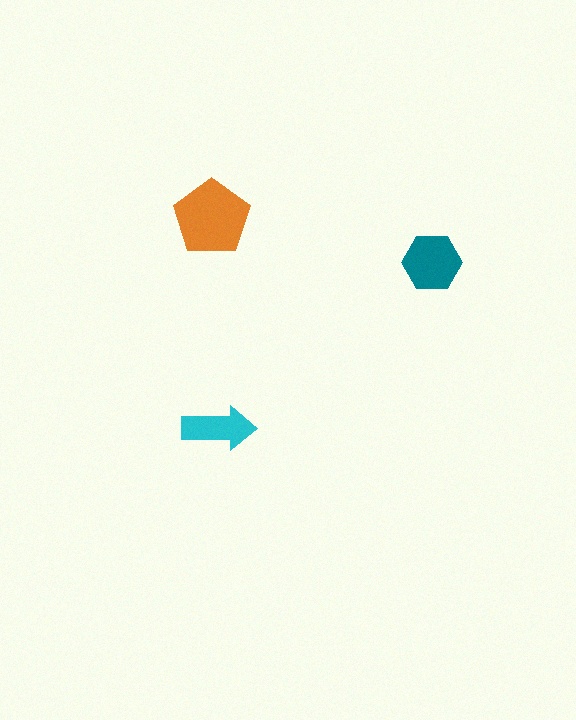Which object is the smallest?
The cyan arrow.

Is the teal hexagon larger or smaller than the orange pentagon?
Smaller.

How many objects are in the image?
There are 3 objects in the image.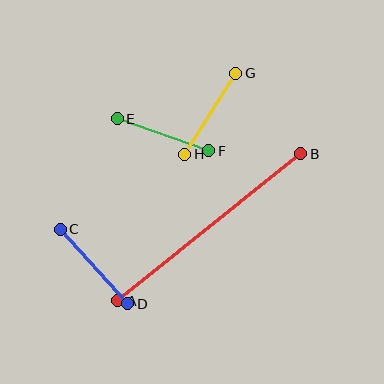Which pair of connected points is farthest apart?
Points A and B are farthest apart.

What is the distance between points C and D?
The distance is approximately 101 pixels.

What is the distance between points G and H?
The distance is approximately 96 pixels.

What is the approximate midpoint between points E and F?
The midpoint is at approximately (163, 135) pixels.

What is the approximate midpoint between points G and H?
The midpoint is at approximately (210, 114) pixels.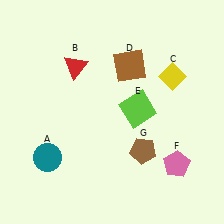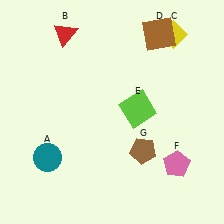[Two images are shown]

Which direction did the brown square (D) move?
The brown square (D) moved up.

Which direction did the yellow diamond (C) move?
The yellow diamond (C) moved up.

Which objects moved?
The objects that moved are: the red triangle (B), the yellow diamond (C), the brown square (D).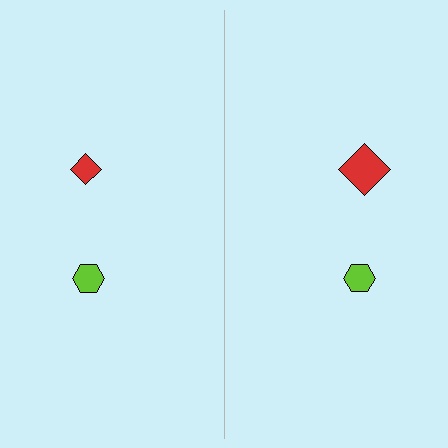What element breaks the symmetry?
The red diamond on the right side has a different size than its mirror counterpart.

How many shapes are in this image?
There are 4 shapes in this image.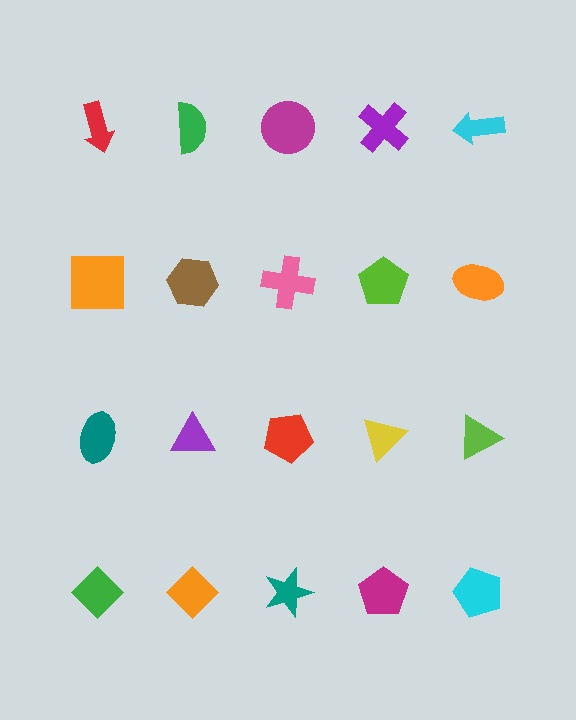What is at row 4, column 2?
An orange diamond.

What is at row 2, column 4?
A lime pentagon.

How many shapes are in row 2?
5 shapes.